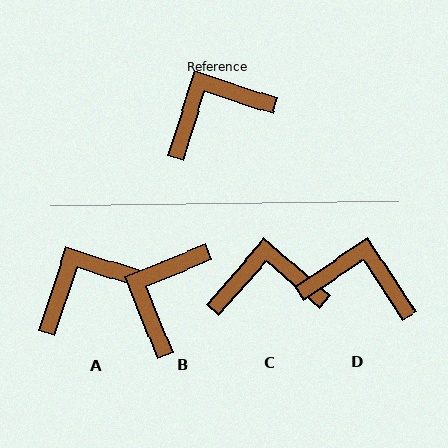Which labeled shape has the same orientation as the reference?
A.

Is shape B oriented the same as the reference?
No, it is off by about 40 degrees.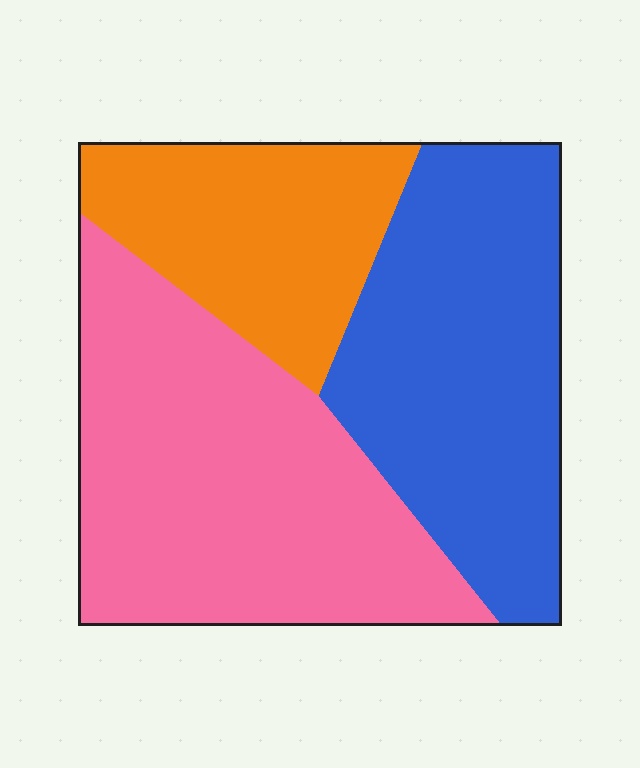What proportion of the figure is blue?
Blue takes up about three eighths (3/8) of the figure.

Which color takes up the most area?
Pink, at roughly 40%.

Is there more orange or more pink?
Pink.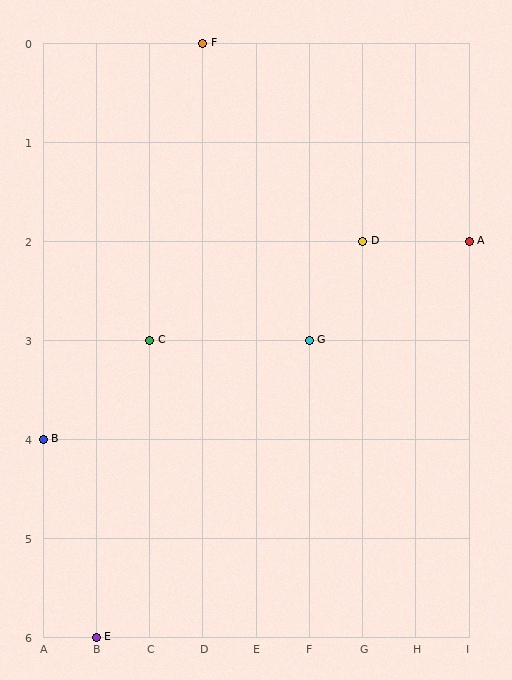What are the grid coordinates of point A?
Point A is at grid coordinates (I, 2).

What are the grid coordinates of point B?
Point B is at grid coordinates (A, 4).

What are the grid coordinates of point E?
Point E is at grid coordinates (B, 6).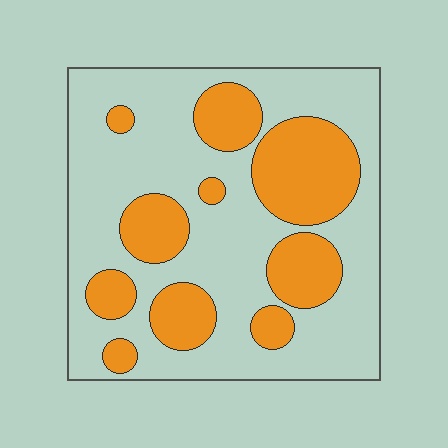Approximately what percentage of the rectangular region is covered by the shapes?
Approximately 30%.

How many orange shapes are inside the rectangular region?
10.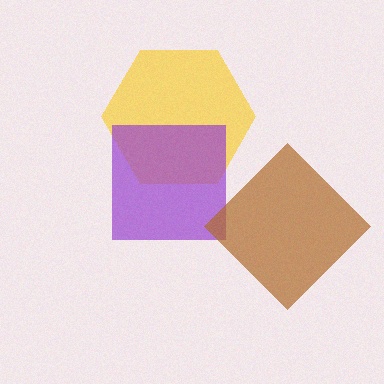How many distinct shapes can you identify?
There are 3 distinct shapes: a yellow hexagon, a purple square, a brown diamond.